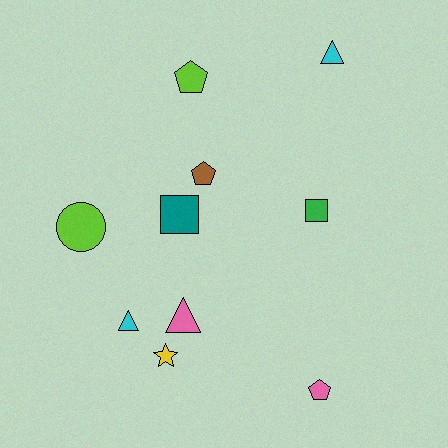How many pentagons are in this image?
There are 3 pentagons.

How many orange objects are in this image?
There are no orange objects.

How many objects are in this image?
There are 10 objects.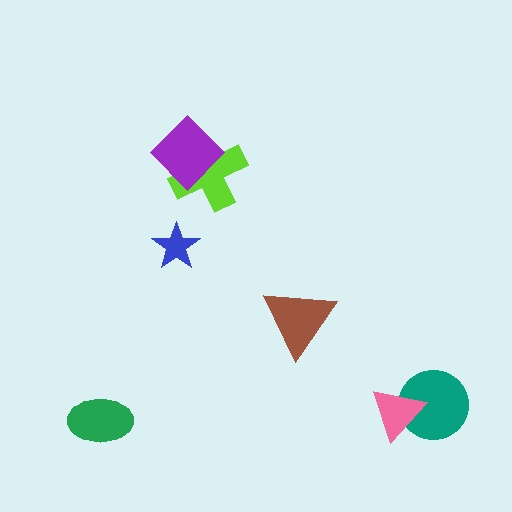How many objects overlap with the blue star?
0 objects overlap with the blue star.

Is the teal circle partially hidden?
Yes, it is partially covered by another shape.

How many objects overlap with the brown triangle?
0 objects overlap with the brown triangle.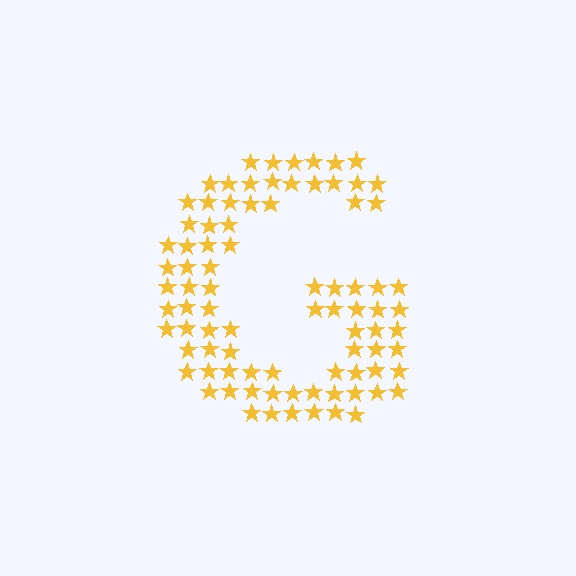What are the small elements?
The small elements are stars.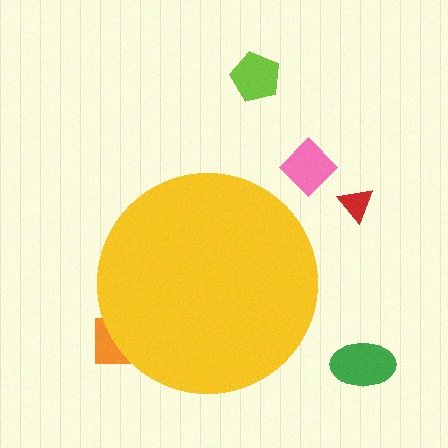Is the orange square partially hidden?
Yes, the orange square is partially hidden behind the yellow circle.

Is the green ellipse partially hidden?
No, the green ellipse is fully visible.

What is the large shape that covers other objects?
A yellow circle.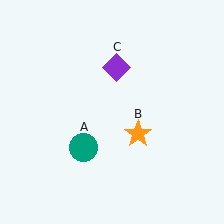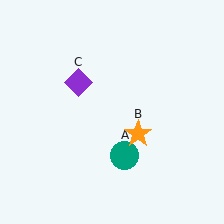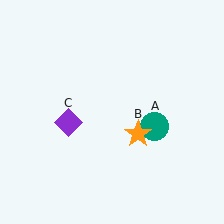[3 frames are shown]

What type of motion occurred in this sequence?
The teal circle (object A), purple diamond (object C) rotated counterclockwise around the center of the scene.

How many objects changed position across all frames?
2 objects changed position: teal circle (object A), purple diamond (object C).